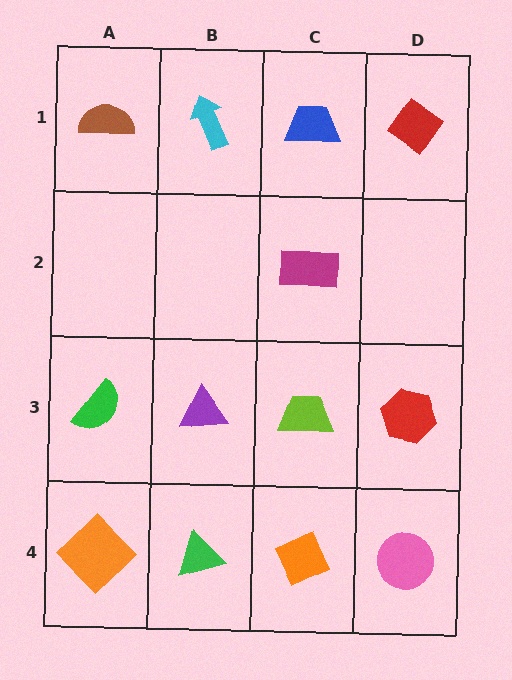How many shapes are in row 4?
4 shapes.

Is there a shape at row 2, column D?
No, that cell is empty.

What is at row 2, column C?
A magenta rectangle.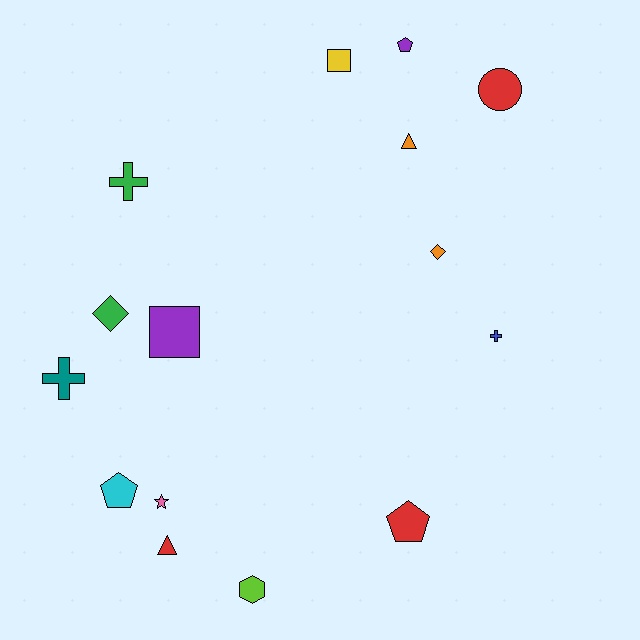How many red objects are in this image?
There are 3 red objects.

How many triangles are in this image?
There are 2 triangles.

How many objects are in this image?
There are 15 objects.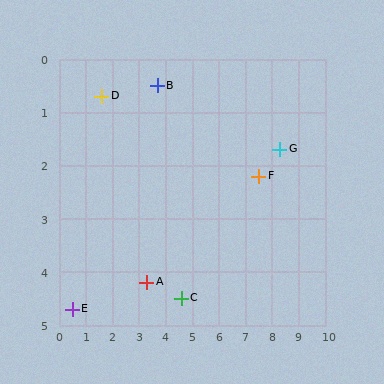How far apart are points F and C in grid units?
Points F and C are about 3.7 grid units apart.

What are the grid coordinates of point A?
Point A is at approximately (3.3, 4.2).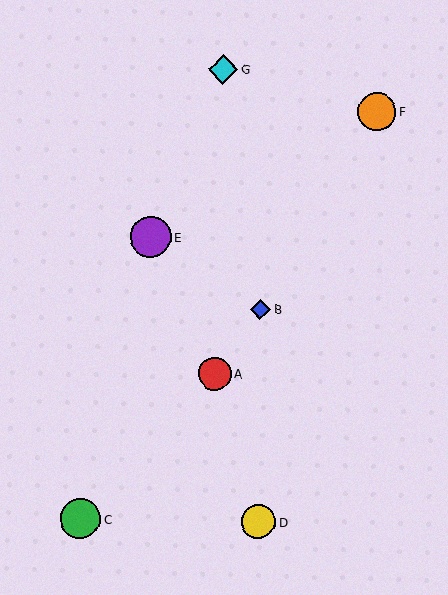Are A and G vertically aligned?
Yes, both are at x≈215.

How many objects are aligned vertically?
2 objects (A, G) are aligned vertically.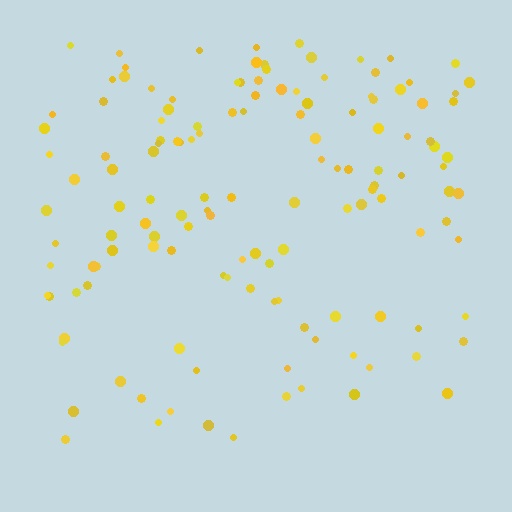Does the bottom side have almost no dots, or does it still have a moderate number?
Still a moderate number, just noticeably fewer than the top.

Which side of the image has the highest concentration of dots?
The top.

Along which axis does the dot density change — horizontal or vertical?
Vertical.